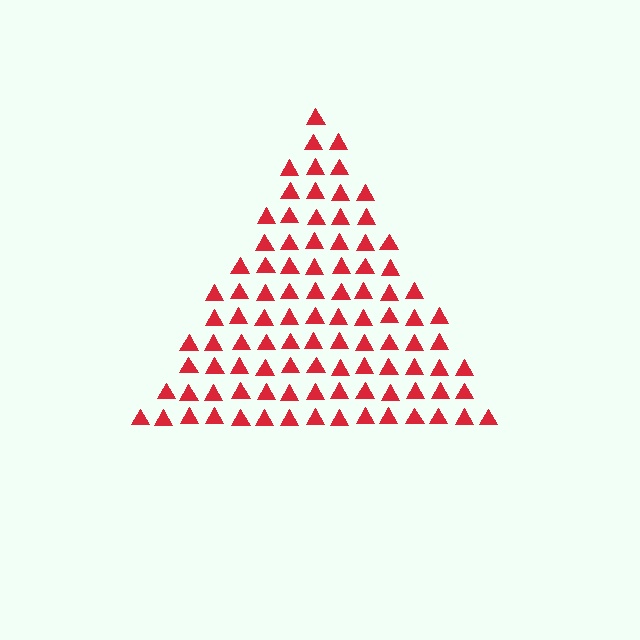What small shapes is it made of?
It is made of small triangles.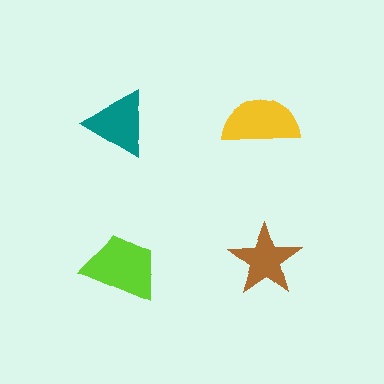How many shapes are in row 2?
2 shapes.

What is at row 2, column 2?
A brown star.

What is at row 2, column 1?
A lime trapezoid.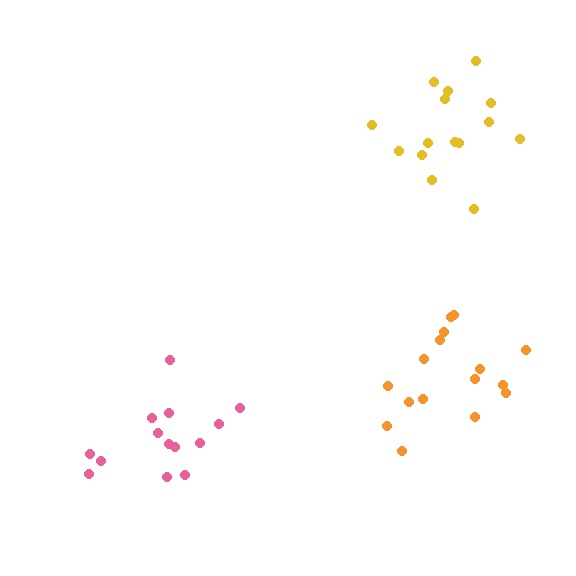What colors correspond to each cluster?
The clusters are colored: pink, orange, yellow.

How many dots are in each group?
Group 1: 14 dots, Group 2: 16 dots, Group 3: 15 dots (45 total).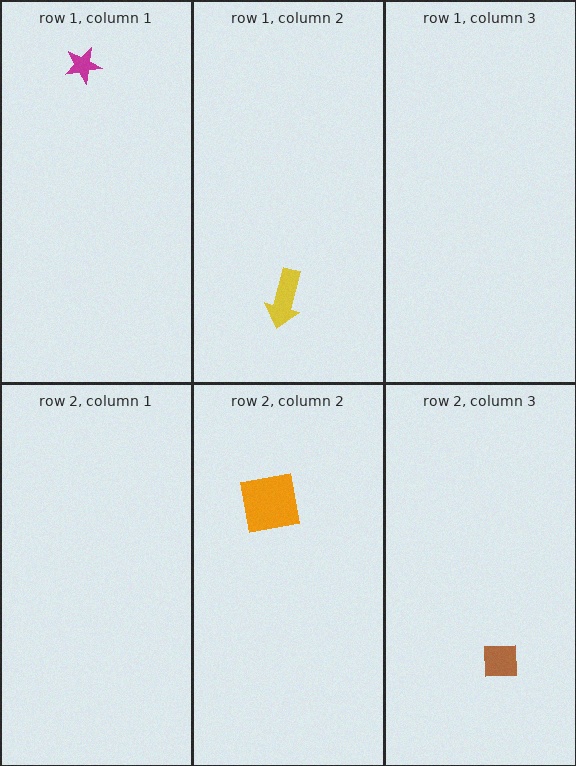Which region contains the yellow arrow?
The row 1, column 2 region.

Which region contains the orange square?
The row 2, column 2 region.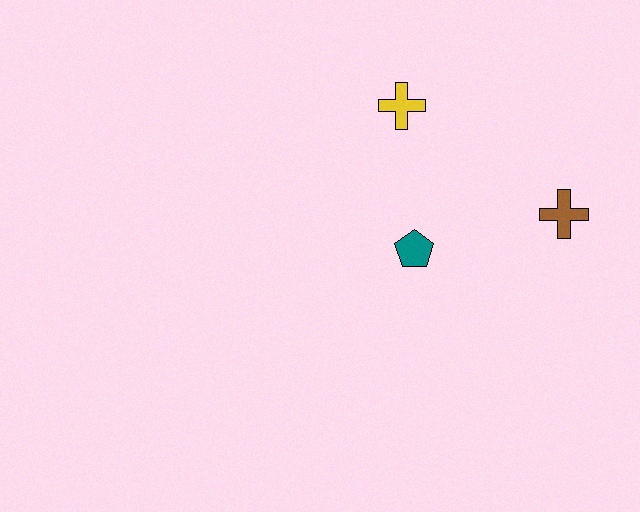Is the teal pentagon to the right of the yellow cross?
Yes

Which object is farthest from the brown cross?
The yellow cross is farthest from the brown cross.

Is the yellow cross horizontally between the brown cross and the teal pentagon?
No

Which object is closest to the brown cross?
The teal pentagon is closest to the brown cross.